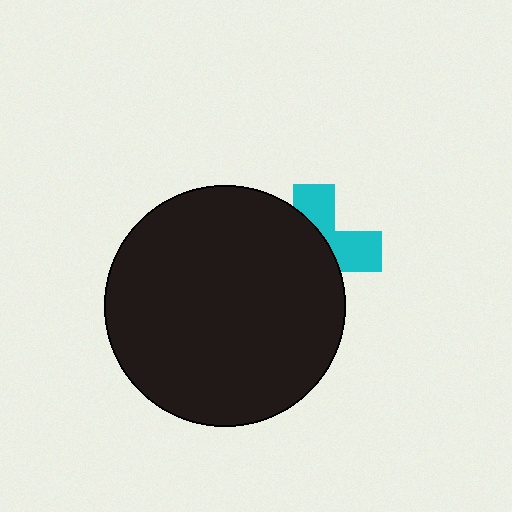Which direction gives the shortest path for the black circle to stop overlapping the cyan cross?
Moving left gives the shortest separation.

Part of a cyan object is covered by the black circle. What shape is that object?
It is a cross.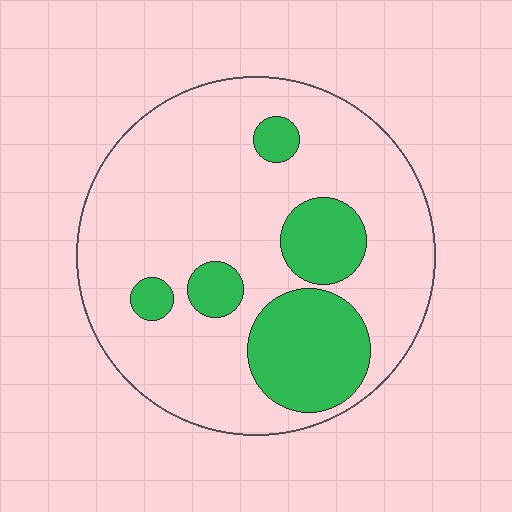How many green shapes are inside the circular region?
5.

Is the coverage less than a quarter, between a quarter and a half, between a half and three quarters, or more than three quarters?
Less than a quarter.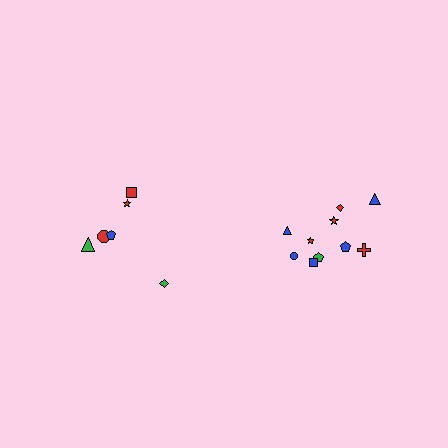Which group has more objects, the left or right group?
The right group.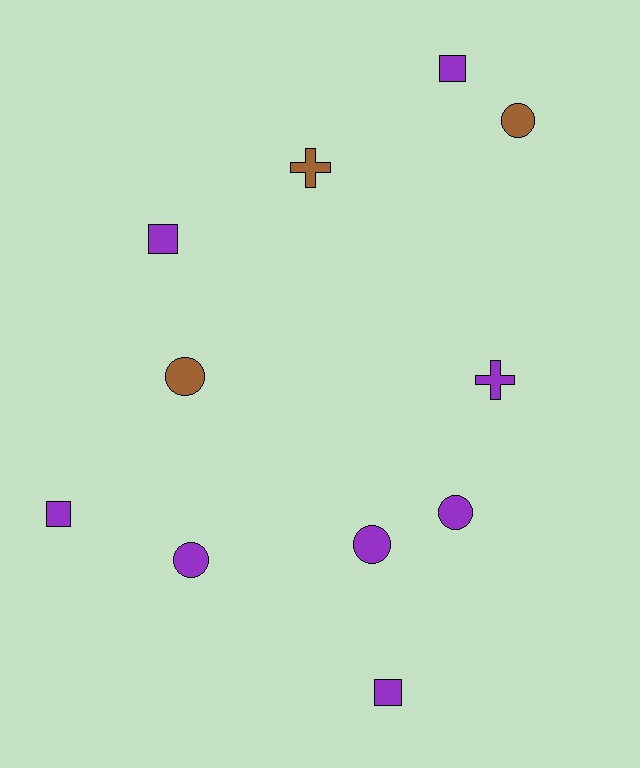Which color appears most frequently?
Purple, with 8 objects.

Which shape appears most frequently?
Circle, with 5 objects.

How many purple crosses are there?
There is 1 purple cross.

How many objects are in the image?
There are 11 objects.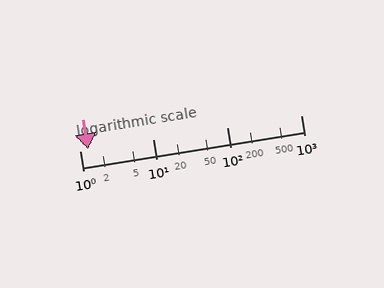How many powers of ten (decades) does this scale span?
The scale spans 3 decades, from 1 to 1000.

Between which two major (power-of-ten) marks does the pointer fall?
The pointer is between 1 and 10.